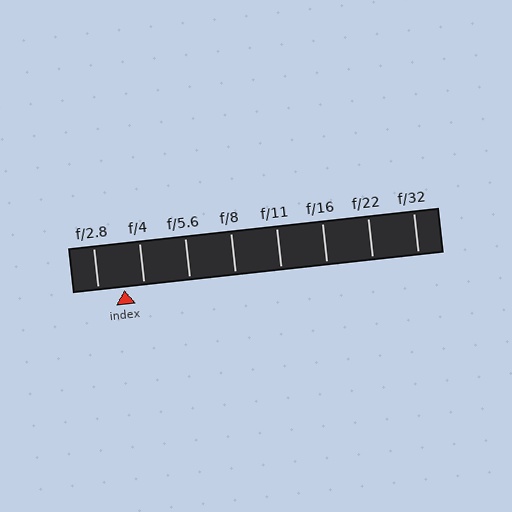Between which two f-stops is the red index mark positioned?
The index mark is between f/2.8 and f/4.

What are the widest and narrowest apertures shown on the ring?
The widest aperture shown is f/2.8 and the narrowest is f/32.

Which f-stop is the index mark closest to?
The index mark is closest to f/4.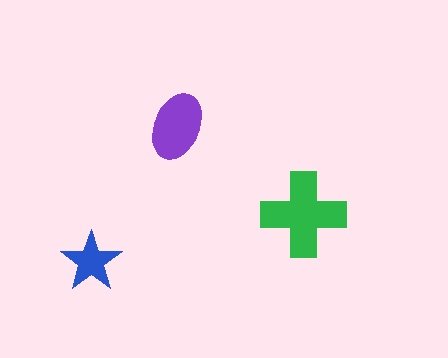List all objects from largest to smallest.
The green cross, the purple ellipse, the blue star.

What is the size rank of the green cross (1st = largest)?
1st.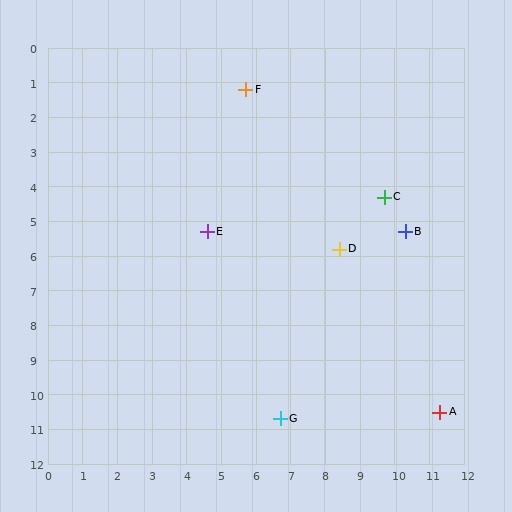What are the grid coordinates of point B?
Point B is at approximately (10.3, 5.3).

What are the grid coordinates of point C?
Point C is at approximately (9.7, 4.3).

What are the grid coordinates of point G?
Point G is at approximately (6.7, 10.7).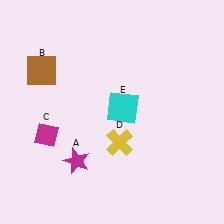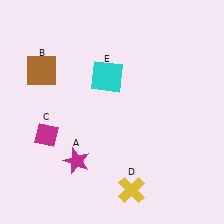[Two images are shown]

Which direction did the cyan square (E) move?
The cyan square (E) moved up.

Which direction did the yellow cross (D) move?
The yellow cross (D) moved down.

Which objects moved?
The objects that moved are: the yellow cross (D), the cyan square (E).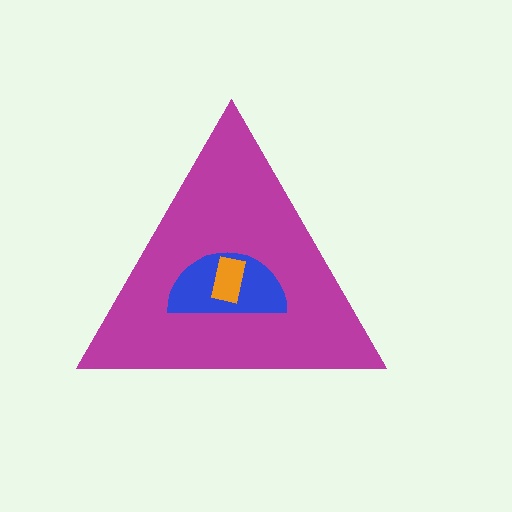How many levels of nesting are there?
3.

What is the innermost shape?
The orange rectangle.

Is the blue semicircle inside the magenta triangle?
Yes.